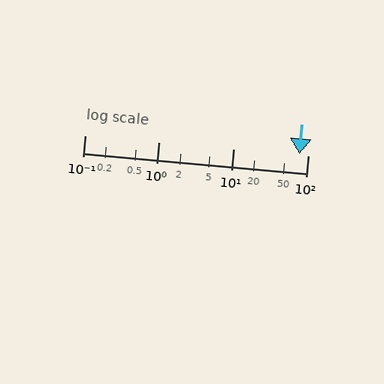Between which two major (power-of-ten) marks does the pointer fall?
The pointer is between 10 and 100.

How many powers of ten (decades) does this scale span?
The scale spans 3 decades, from 0.1 to 100.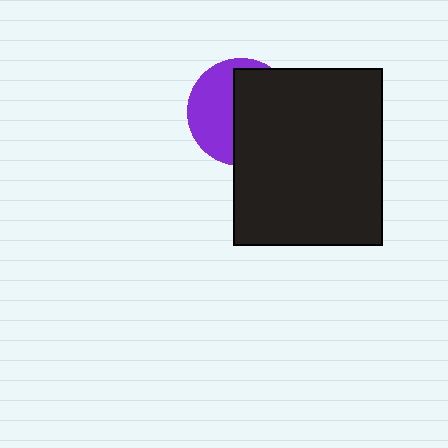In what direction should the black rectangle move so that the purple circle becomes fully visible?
The black rectangle should move right. That is the shortest direction to clear the overlap and leave the purple circle fully visible.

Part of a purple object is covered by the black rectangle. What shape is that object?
It is a circle.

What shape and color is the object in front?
The object in front is a black rectangle.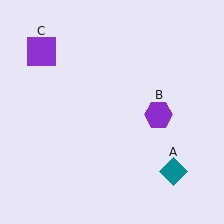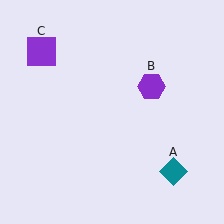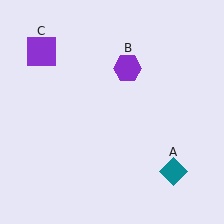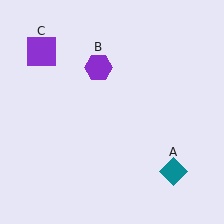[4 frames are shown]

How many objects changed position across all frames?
1 object changed position: purple hexagon (object B).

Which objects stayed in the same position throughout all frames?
Teal diamond (object A) and purple square (object C) remained stationary.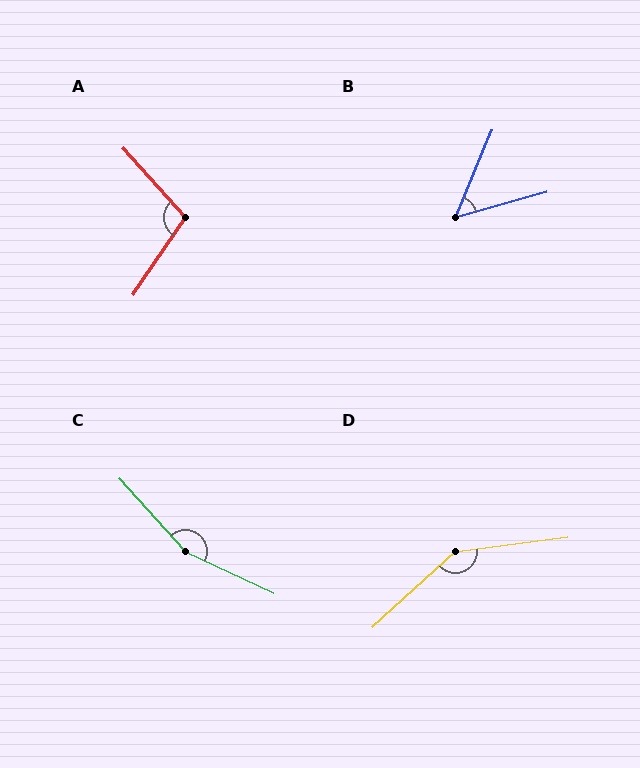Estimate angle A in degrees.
Approximately 104 degrees.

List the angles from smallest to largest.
B (52°), A (104°), D (145°), C (157°).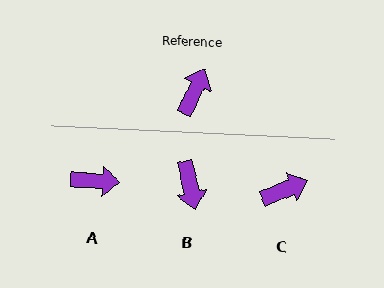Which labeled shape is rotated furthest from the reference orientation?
B, about 142 degrees away.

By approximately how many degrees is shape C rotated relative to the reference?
Approximately 42 degrees clockwise.